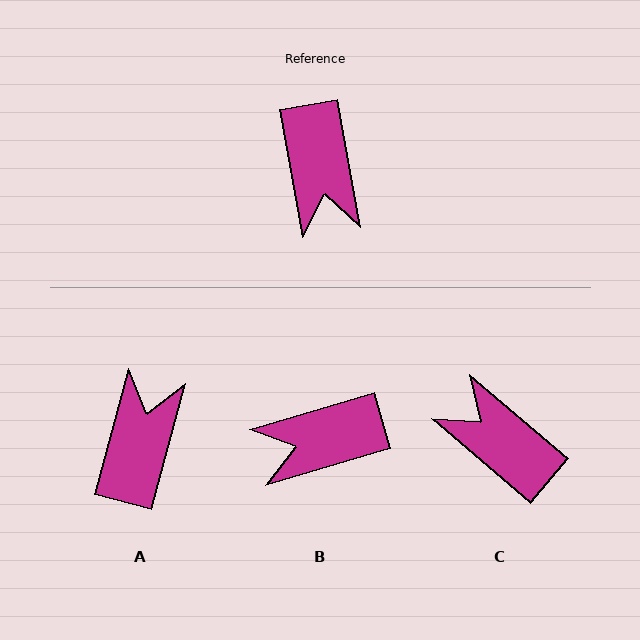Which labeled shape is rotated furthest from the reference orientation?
A, about 155 degrees away.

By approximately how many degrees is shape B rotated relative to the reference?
Approximately 83 degrees clockwise.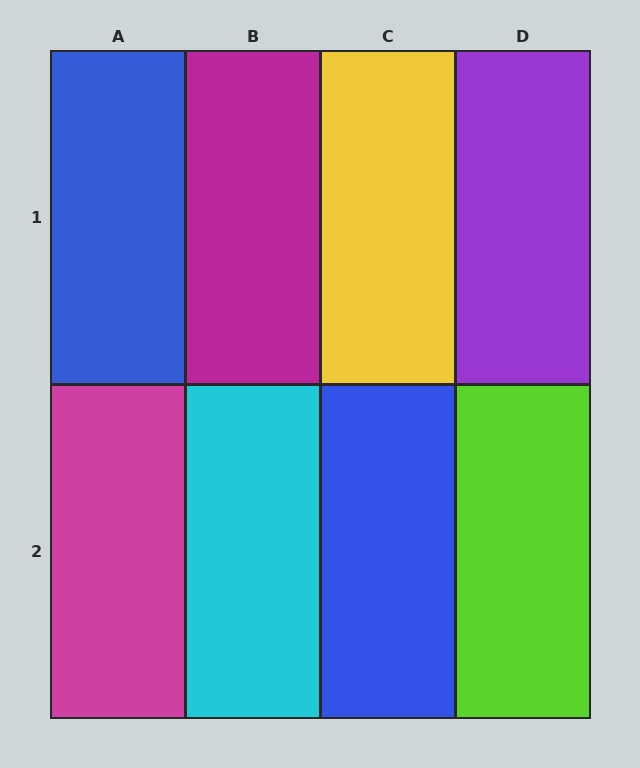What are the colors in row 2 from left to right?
Magenta, cyan, blue, lime.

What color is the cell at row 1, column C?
Yellow.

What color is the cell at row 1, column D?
Purple.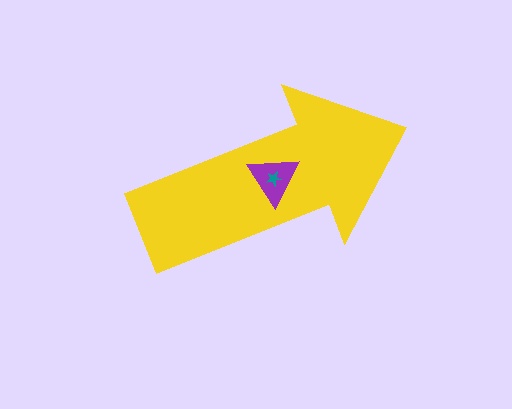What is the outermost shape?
The yellow arrow.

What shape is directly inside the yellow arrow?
The purple triangle.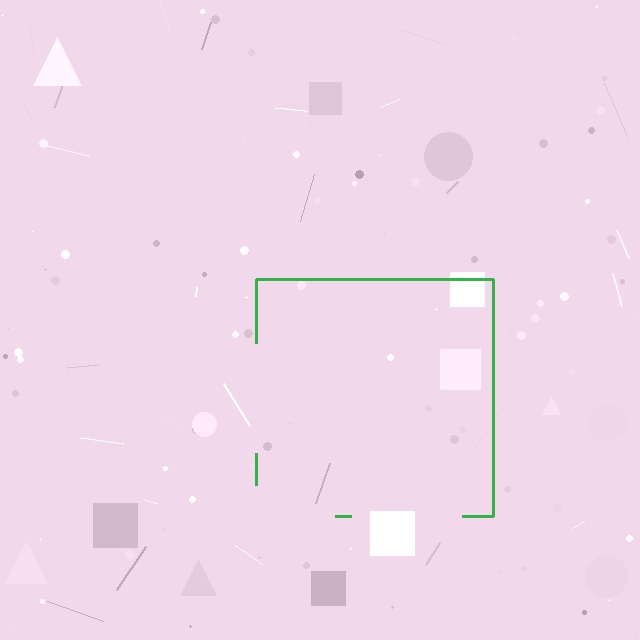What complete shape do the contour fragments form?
The contour fragments form a square.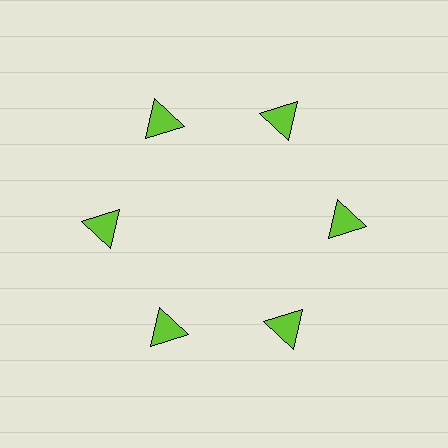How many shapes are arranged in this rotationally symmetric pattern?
There are 6 shapes, arranged in 6 groups of 1.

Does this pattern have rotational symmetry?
Yes, this pattern has 6-fold rotational symmetry. It looks the same after rotating 60 degrees around the center.